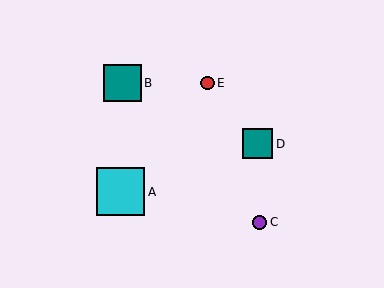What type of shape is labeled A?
Shape A is a cyan square.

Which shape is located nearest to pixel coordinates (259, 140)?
The teal square (labeled D) at (258, 144) is nearest to that location.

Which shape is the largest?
The cyan square (labeled A) is the largest.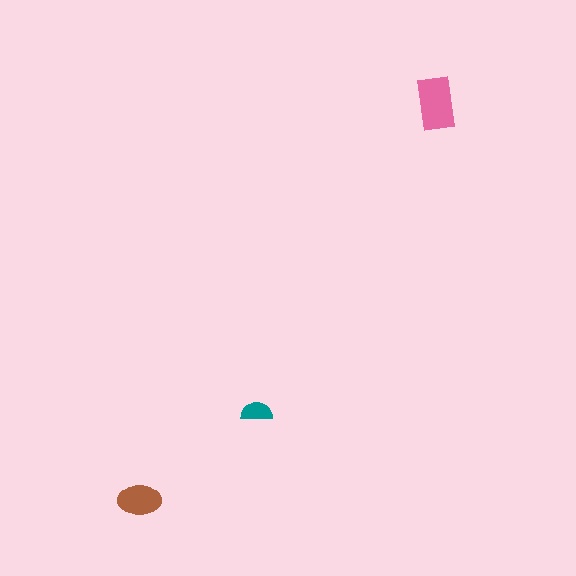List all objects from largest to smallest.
The pink rectangle, the brown ellipse, the teal semicircle.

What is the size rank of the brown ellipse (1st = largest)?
2nd.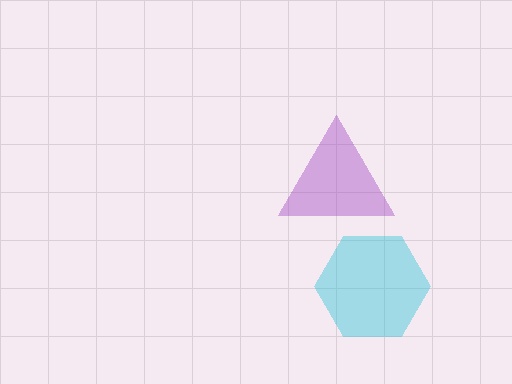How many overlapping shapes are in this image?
There are 2 overlapping shapes in the image.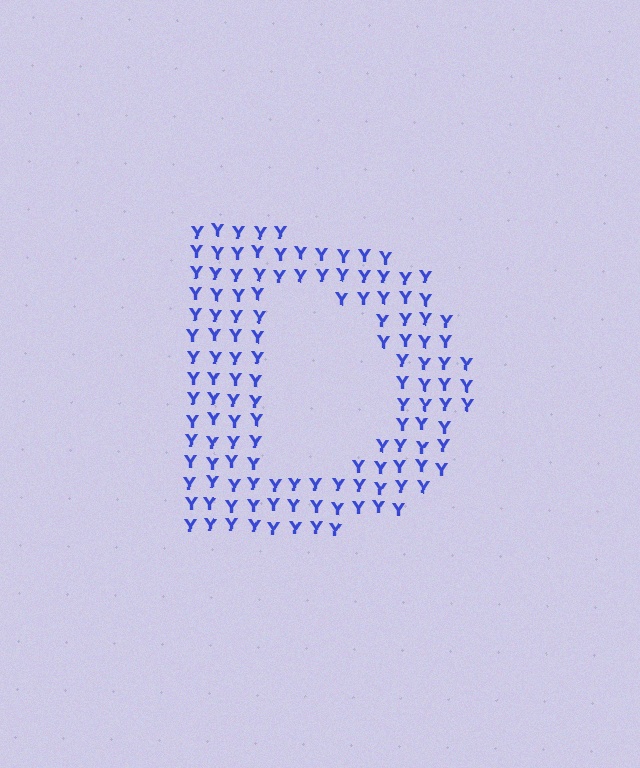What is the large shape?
The large shape is the letter D.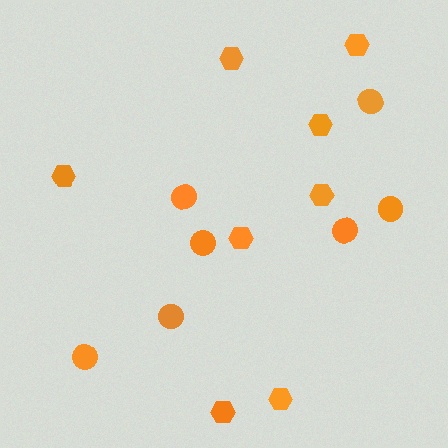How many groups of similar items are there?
There are 2 groups: one group of hexagons (8) and one group of circles (7).